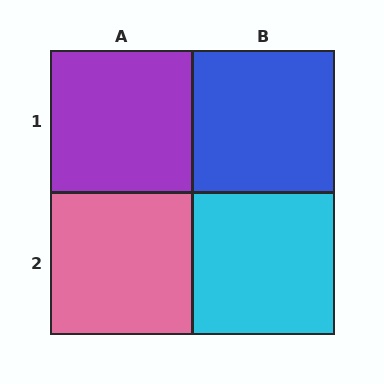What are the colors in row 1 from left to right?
Purple, blue.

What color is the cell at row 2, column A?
Pink.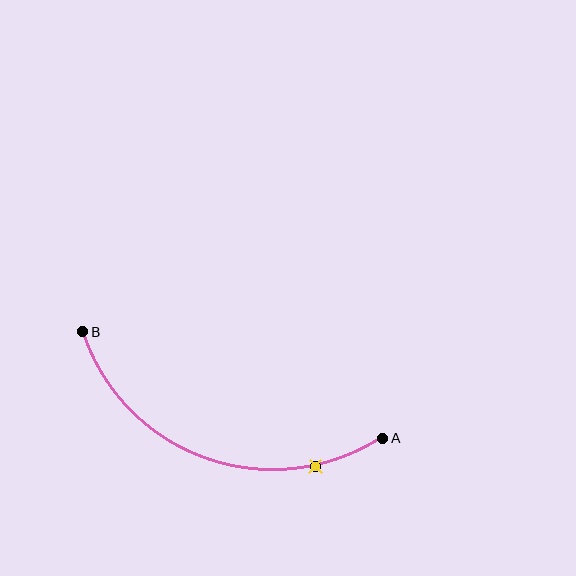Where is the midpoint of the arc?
The arc midpoint is the point on the curve farthest from the straight line joining A and B. It sits below that line.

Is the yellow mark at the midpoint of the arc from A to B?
No. The yellow mark lies on the arc but is closer to endpoint A. The arc midpoint would be at the point on the curve equidistant along the arc from both A and B.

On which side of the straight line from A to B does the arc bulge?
The arc bulges below the straight line connecting A and B.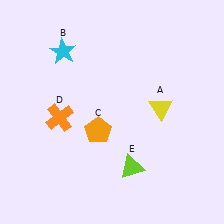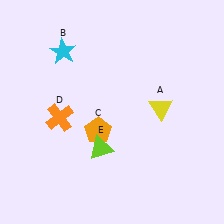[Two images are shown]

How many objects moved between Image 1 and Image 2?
1 object moved between the two images.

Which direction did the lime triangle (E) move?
The lime triangle (E) moved left.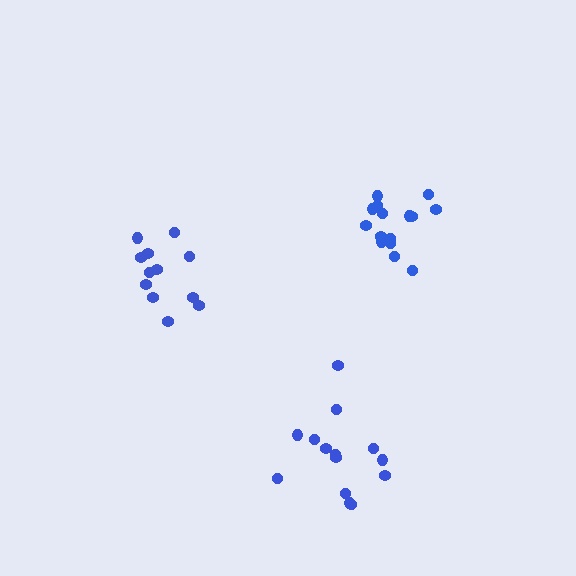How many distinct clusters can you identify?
There are 3 distinct clusters.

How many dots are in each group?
Group 1: 12 dots, Group 2: 15 dots, Group 3: 14 dots (41 total).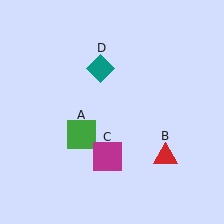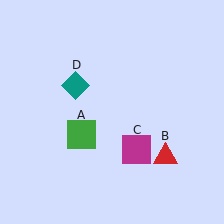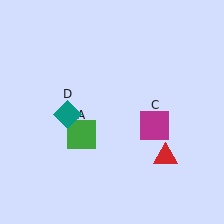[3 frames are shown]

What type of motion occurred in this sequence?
The magenta square (object C), teal diamond (object D) rotated counterclockwise around the center of the scene.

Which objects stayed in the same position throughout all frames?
Green square (object A) and red triangle (object B) remained stationary.